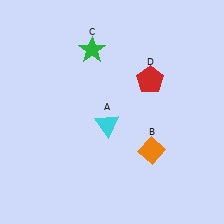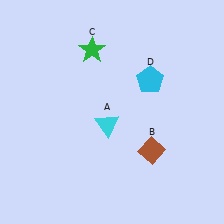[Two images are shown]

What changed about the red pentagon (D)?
In Image 1, D is red. In Image 2, it changed to cyan.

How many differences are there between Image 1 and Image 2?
There are 2 differences between the two images.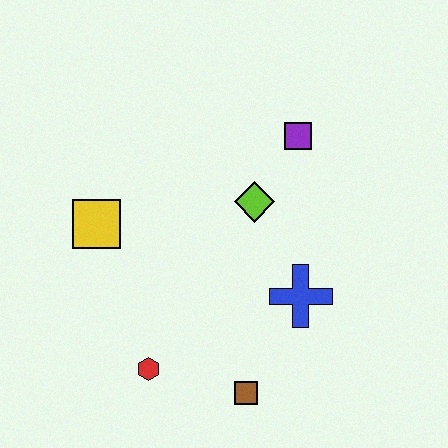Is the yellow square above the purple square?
No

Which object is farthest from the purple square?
The red hexagon is farthest from the purple square.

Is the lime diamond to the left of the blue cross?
Yes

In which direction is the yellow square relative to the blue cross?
The yellow square is to the left of the blue cross.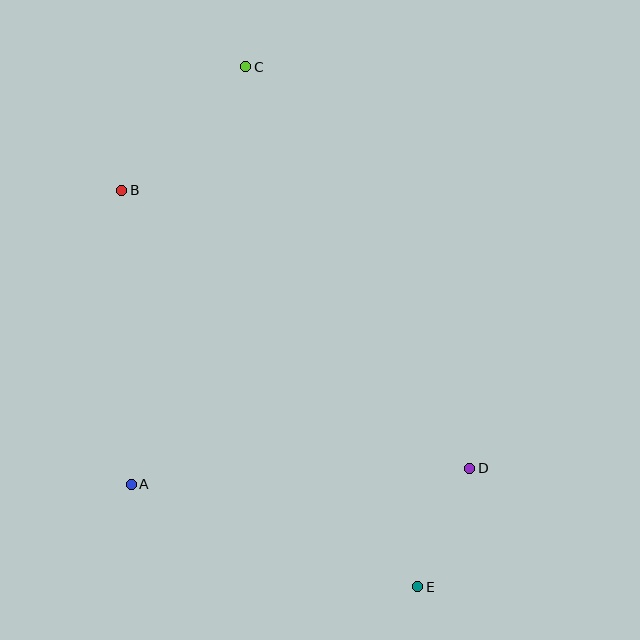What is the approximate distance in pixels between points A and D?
The distance between A and D is approximately 339 pixels.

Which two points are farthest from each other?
Points C and E are farthest from each other.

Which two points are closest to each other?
Points D and E are closest to each other.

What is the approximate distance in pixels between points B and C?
The distance between B and C is approximately 175 pixels.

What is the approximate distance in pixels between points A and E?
The distance between A and E is approximately 305 pixels.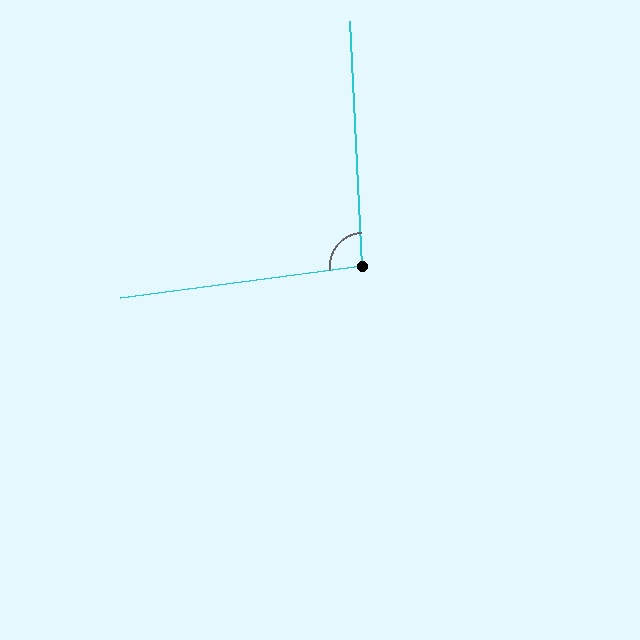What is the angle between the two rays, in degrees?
Approximately 95 degrees.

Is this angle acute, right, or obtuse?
It is approximately a right angle.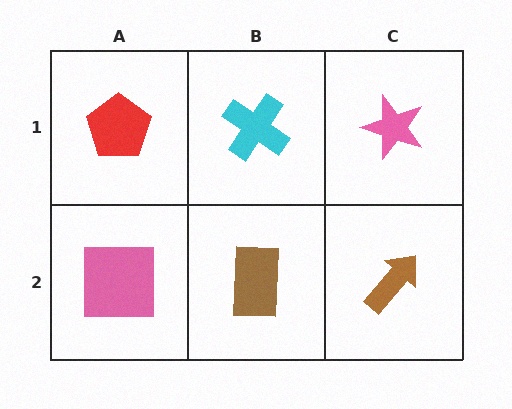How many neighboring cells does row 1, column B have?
3.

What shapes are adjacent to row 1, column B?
A brown rectangle (row 2, column B), a red pentagon (row 1, column A), a pink star (row 1, column C).